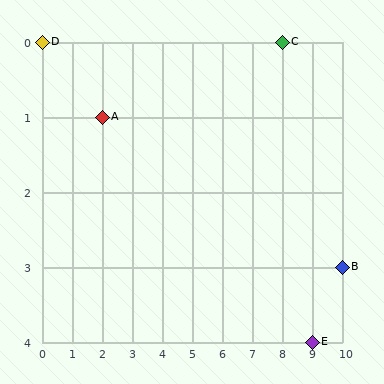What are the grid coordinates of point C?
Point C is at grid coordinates (8, 0).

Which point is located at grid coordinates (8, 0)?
Point C is at (8, 0).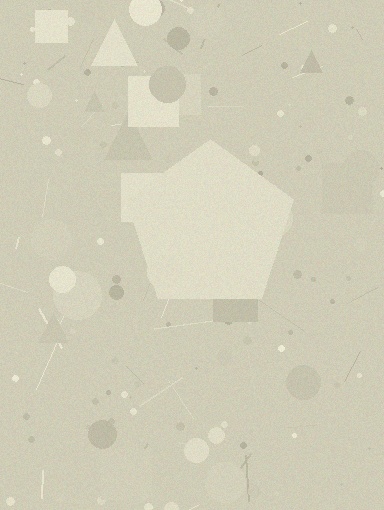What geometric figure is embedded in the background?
A pentagon is embedded in the background.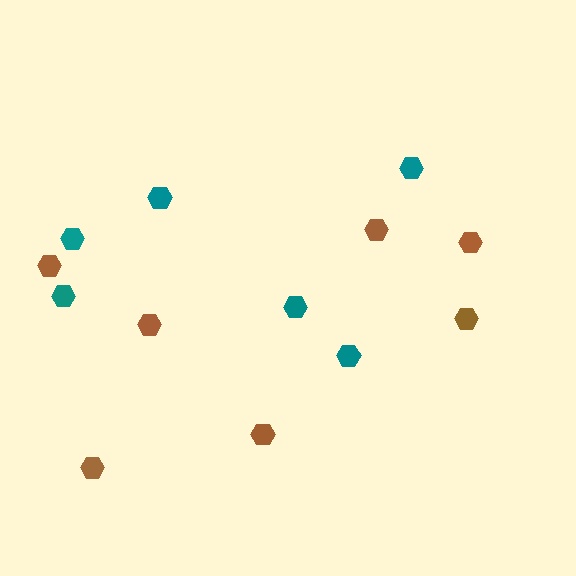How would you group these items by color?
There are 2 groups: one group of teal hexagons (6) and one group of brown hexagons (7).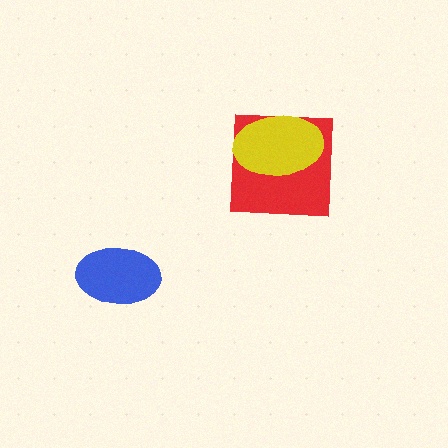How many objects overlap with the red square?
1 object overlaps with the red square.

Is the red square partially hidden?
Yes, it is partially covered by another shape.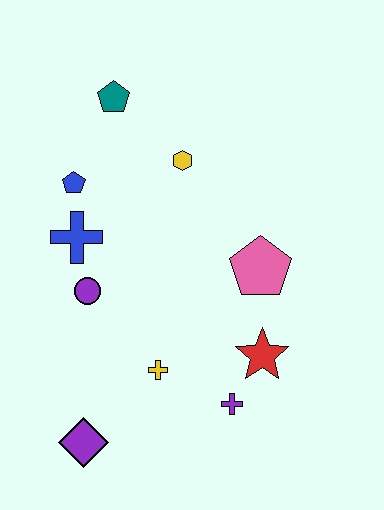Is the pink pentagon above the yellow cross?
Yes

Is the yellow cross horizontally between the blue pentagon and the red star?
Yes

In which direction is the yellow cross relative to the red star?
The yellow cross is to the left of the red star.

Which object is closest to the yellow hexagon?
The teal pentagon is closest to the yellow hexagon.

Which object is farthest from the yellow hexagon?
The purple diamond is farthest from the yellow hexagon.